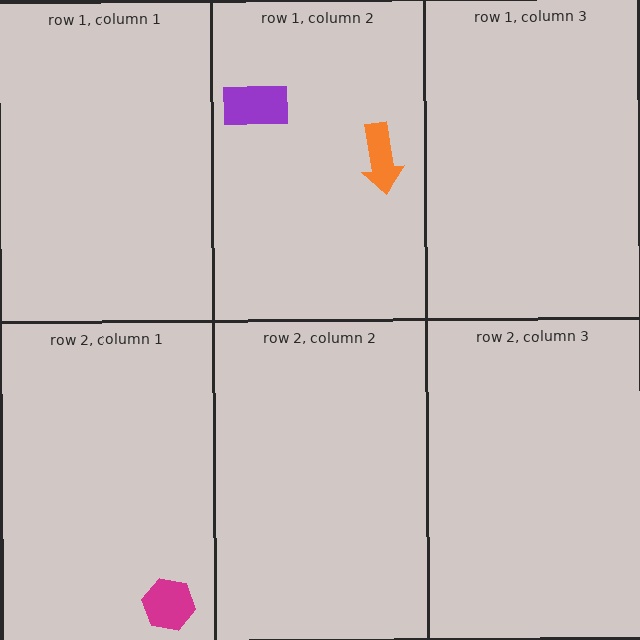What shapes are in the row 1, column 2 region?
The orange arrow, the purple rectangle.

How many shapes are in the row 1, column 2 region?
2.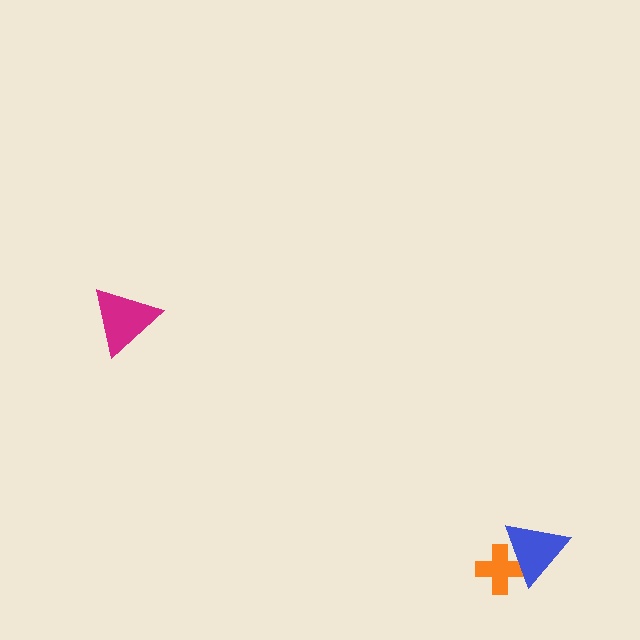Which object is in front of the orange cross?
The blue triangle is in front of the orange cross.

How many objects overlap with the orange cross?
1 object overlaps with the orange cross.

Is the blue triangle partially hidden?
No, no other shape covers it.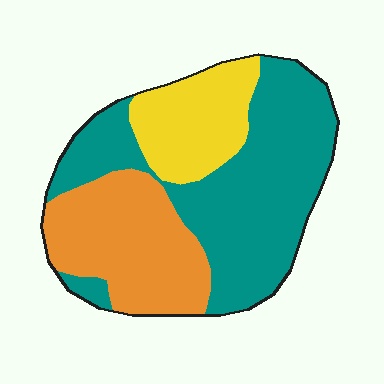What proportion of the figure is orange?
Orange takes up about one third (1/3) of the figure.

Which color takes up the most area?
Teal, at roughly 50%.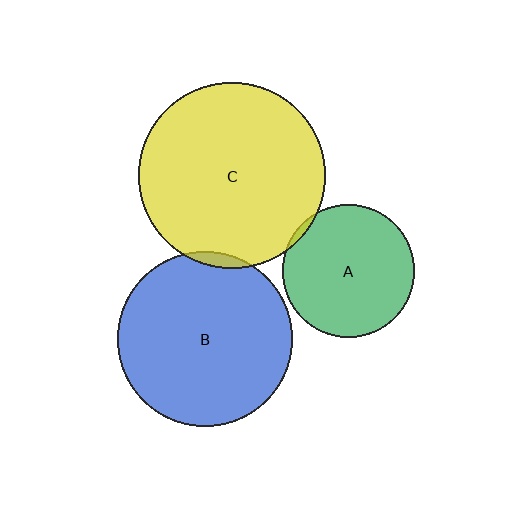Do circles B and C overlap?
Yes.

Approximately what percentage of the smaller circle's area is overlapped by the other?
Approximately 5%.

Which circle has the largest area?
Circle C (yellow).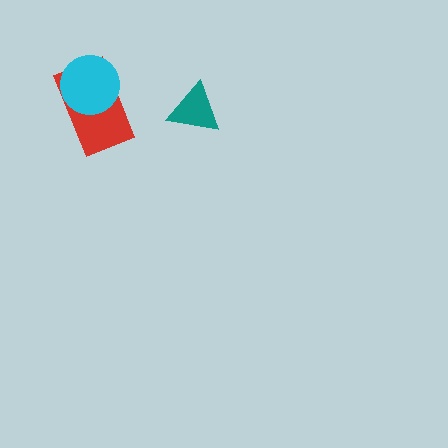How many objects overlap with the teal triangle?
0 objects overlap with the teal triangle.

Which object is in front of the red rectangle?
The cyan circle is in front of the red rectangle.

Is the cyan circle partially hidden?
No, no other shape covers it.